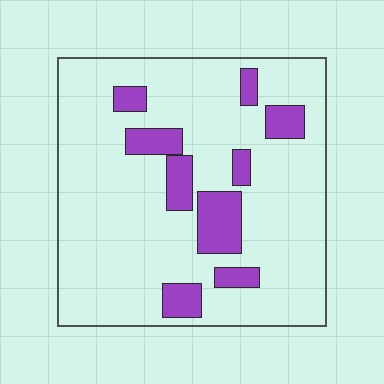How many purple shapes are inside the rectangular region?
9.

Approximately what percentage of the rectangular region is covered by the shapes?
Approximately 15%.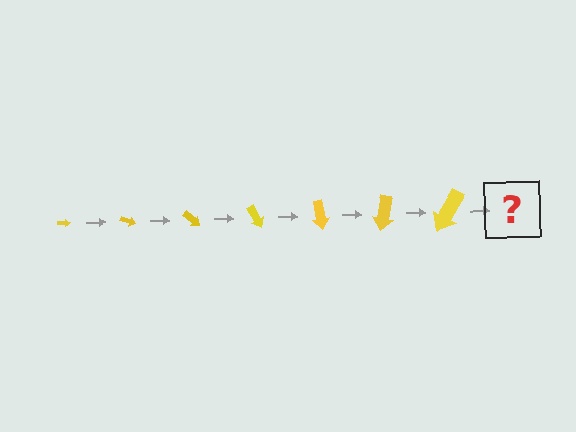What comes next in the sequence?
The next element should be an arrow, larger than the previous one and rotated 140 degrees from the start.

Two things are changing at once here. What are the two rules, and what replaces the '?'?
The two rules are that the arrow grows larger each step and it rotates 20 degrees each step. The '?' should be an arrow, larger than the previous one and rotated 140 degrees from the start.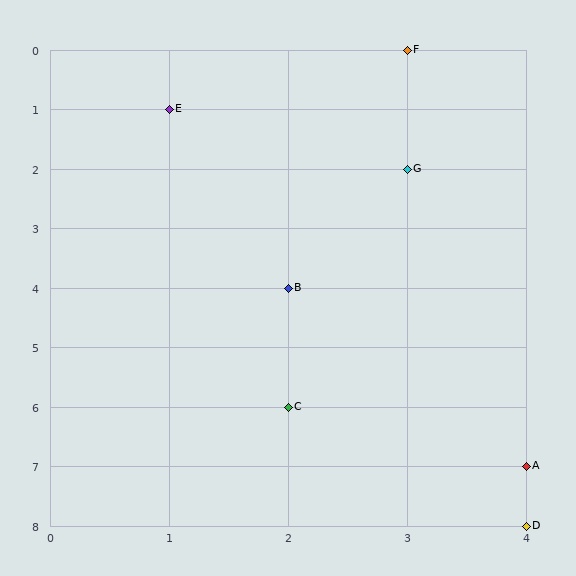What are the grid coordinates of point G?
Point G is at grid coordinates (3, 2).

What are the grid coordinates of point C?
Point C is at grid coordinates (2, 6).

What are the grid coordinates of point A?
Point A is at grid coordinates (4, 7).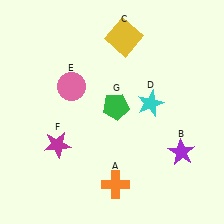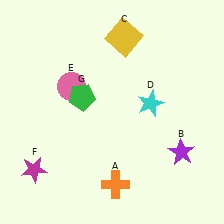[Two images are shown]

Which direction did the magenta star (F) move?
The magenta star (F) moved down.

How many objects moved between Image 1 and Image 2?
2 objects moved between the two images.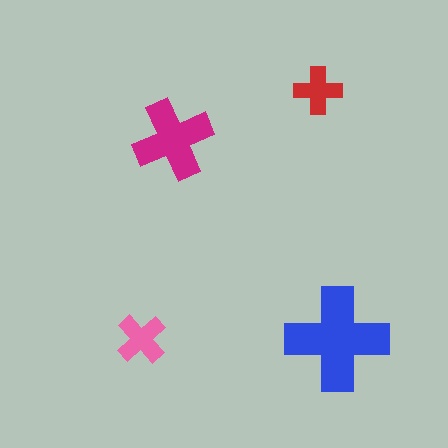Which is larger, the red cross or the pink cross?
The pink one.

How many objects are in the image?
There are 4 objects in the image.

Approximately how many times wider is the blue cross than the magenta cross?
About 1.5 times wider.